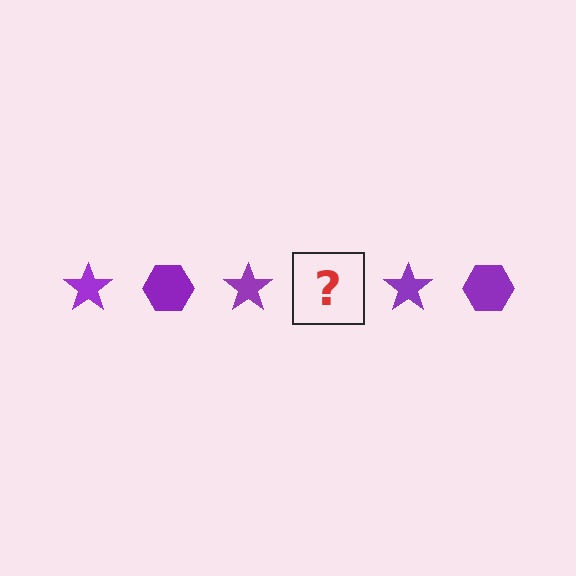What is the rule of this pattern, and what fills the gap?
The rule is that the pattern cycles through star, hexagon shapes in purple. The gap should be filled with a purple hexagon.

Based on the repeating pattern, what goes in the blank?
The blank should be a purple hexagon.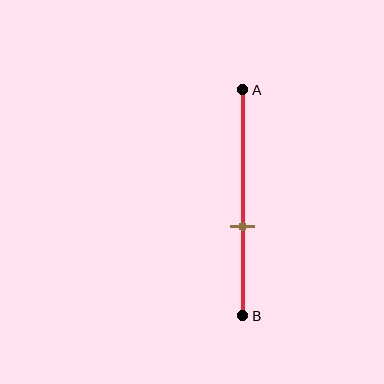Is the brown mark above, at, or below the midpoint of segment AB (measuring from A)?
The brown mark is below the midpoint of segment AB.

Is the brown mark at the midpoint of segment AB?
No, the mark is at about 60% from A, not at the 50% midpoint.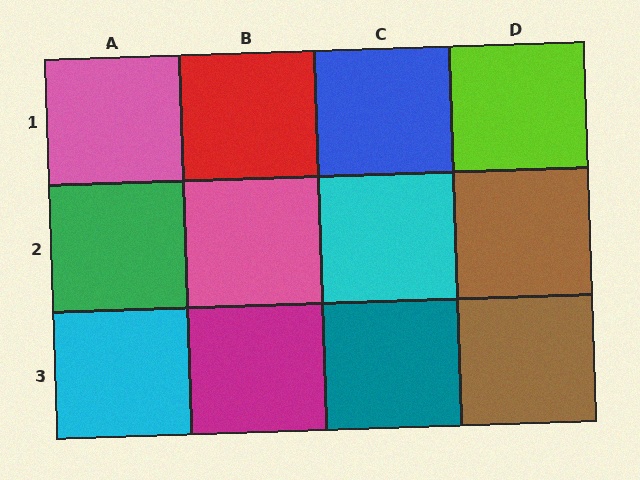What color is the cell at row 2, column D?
Brown.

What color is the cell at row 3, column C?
Teal.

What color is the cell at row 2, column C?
Cyan.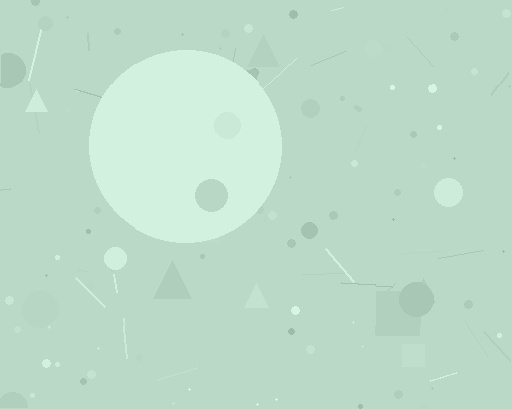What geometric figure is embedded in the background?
A circle is embedded in the background.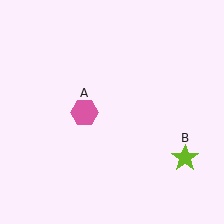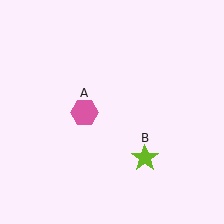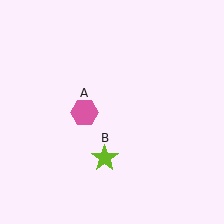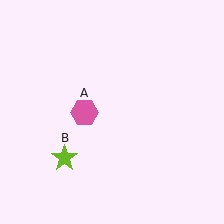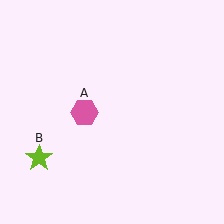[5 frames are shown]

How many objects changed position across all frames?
1 object changed position: lime star (object B).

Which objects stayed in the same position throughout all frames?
Pink hexagon (object A) remained stationary.